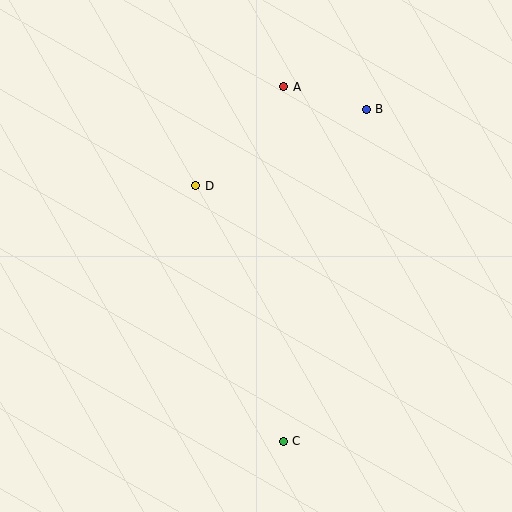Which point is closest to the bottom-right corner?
Point C is closest to the bottom-right corner.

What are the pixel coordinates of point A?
Point A is at (284, 87).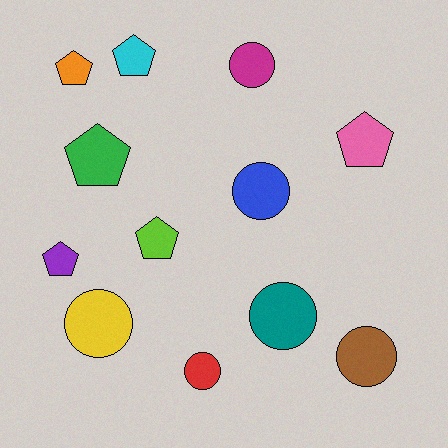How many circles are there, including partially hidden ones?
There are 6 circles.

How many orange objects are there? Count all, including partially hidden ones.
There is 1 orange object.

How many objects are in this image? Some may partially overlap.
There are 12 objects.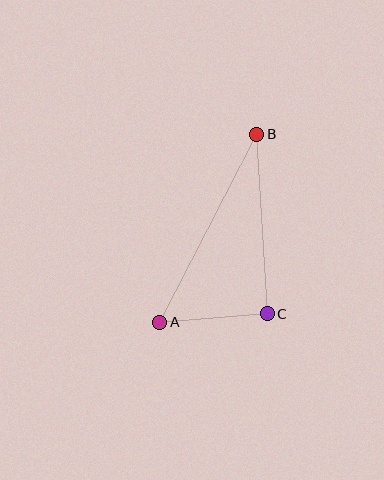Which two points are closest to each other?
Points A and C are closest to each other.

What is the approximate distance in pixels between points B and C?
The distance between B and C is approximately 180 pixels.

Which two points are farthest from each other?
Points A and B are farthest from each other.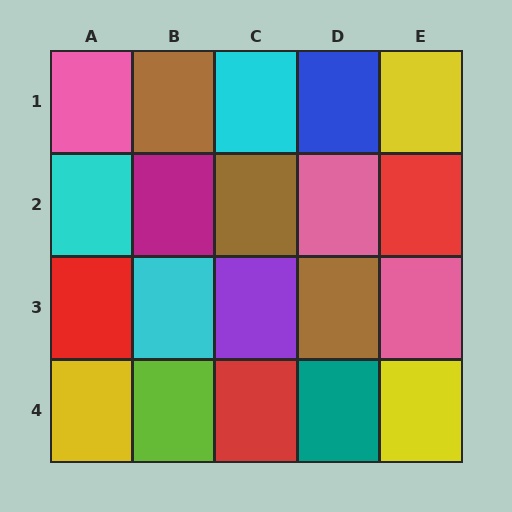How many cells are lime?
1 cell is lime.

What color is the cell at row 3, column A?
Red.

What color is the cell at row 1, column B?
Brown.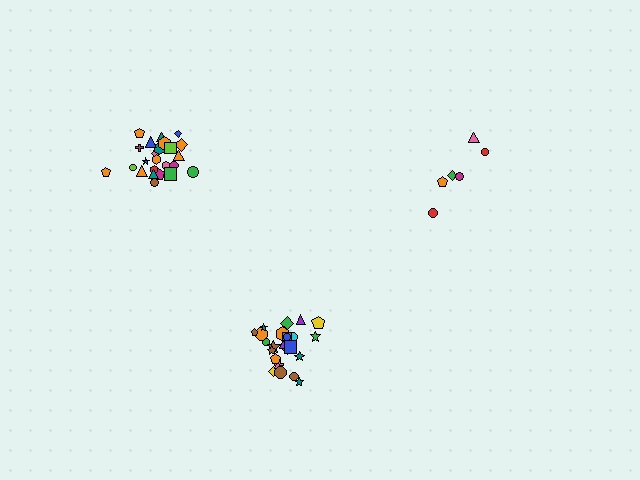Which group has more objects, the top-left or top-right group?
The top-left group.